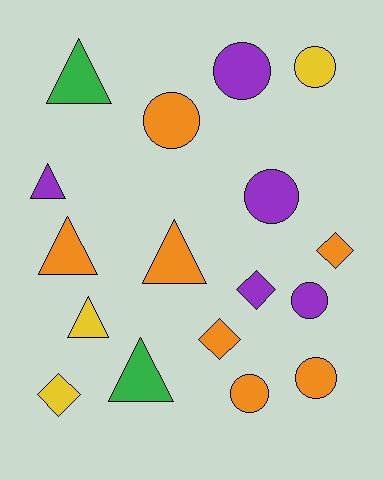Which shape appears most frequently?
Circle, with 7 objects.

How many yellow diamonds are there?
There is 1 yellow diamond.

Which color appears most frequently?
Orange, with 7 objects.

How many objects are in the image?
There are 17 objects.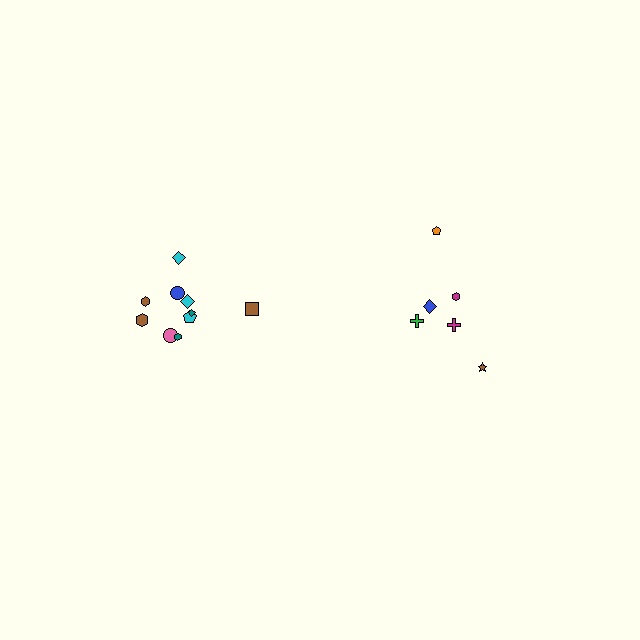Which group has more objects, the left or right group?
The left group.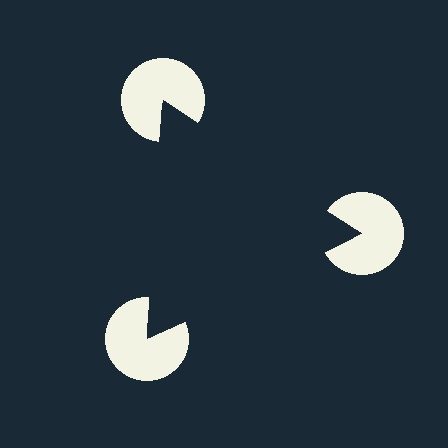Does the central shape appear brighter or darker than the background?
It typically appears slightly darker than the background, even though no actual brightness change is drawn.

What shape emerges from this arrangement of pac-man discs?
An illusory triangle — its edges are inferred from the aligned wedge cuts in the pac-man discs, not physically drawn.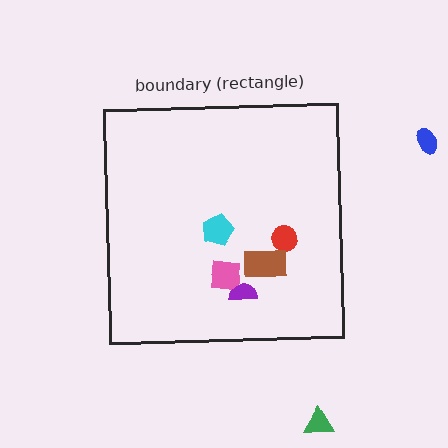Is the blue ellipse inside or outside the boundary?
Outside.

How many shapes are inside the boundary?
5 inside, 2 outside.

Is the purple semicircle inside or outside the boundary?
Inside.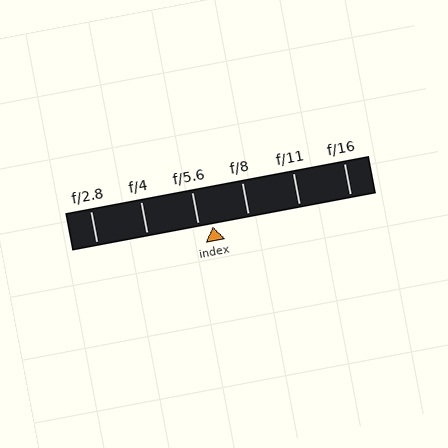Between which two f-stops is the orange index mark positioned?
The index mark is between f/5.6 and f/8.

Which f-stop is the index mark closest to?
The index mark is closest to f/5.6.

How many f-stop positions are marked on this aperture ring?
There are 6 f-stop positions marked.